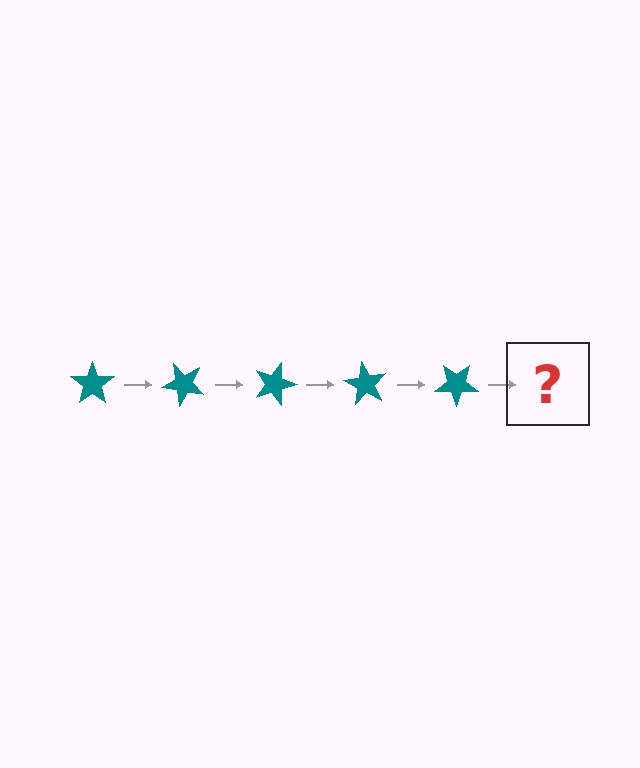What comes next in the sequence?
The next element should be a teal star rotated 225 degrees.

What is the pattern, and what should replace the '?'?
The pattern is that the star rotates 45 degrees each step. The '?' should be a teal star rotated 225 degrees.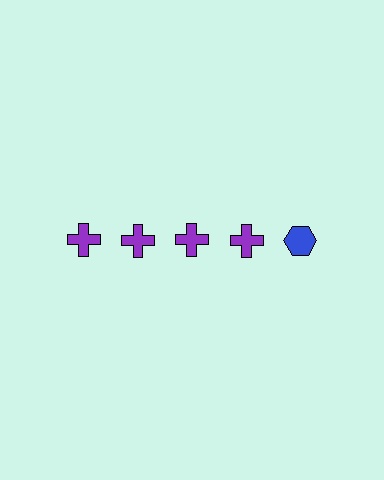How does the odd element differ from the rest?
It differs in both color (blue instead of purple) and shape (hexagon instead of cross).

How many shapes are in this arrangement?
There are 5 shapes arranged in a grid pattern.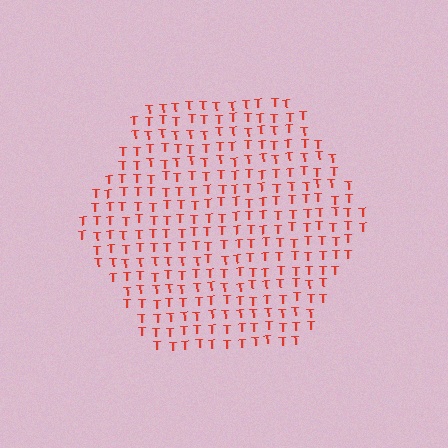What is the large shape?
The large shape is a hexagon.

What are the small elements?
The small elements are letter T's.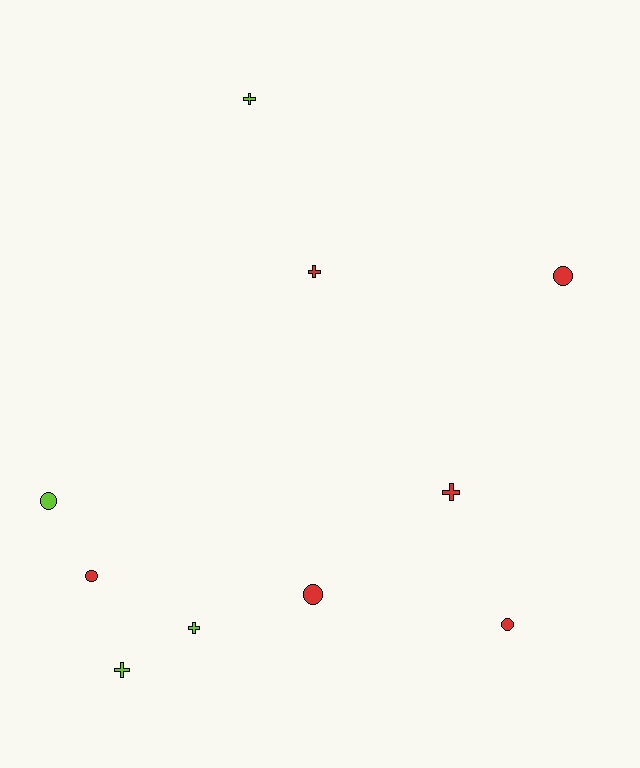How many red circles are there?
There are 4 red circles.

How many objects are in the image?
There are 10 objects.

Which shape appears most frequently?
Cross, with 5 objects.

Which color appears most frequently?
Red, with 6 objects.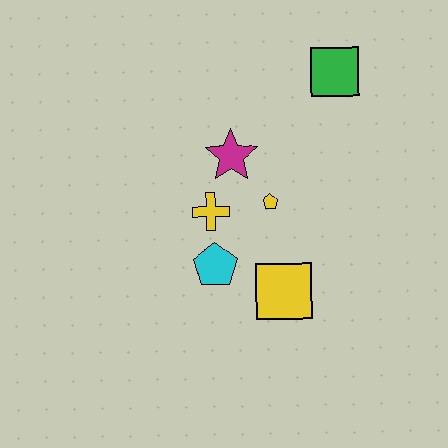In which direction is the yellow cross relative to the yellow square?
The yellow cross is above the yellow square.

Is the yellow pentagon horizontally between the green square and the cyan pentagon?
Yes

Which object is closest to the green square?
The magenta star is closest to the green square.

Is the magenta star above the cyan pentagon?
Yes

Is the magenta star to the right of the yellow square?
No